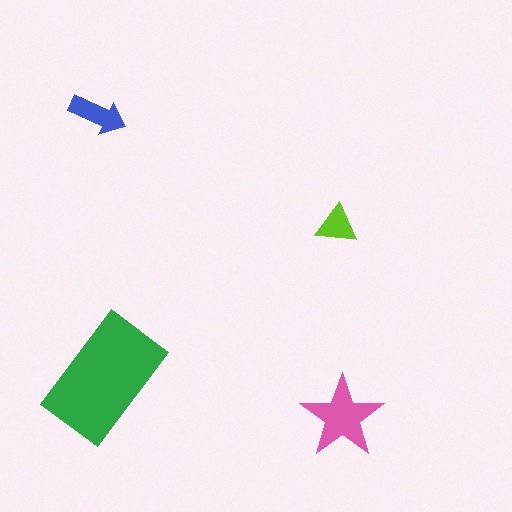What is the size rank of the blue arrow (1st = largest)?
3rd.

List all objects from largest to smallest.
The green rectangle, the pink star, the blue arrow, the lime triangle.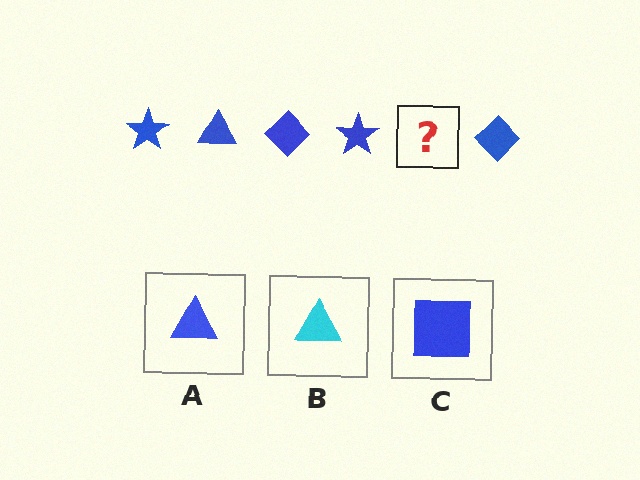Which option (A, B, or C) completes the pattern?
A.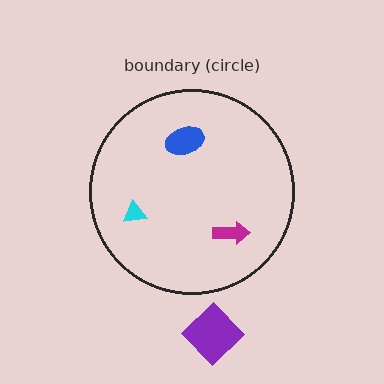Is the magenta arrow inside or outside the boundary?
Inside.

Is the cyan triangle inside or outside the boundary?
Inside.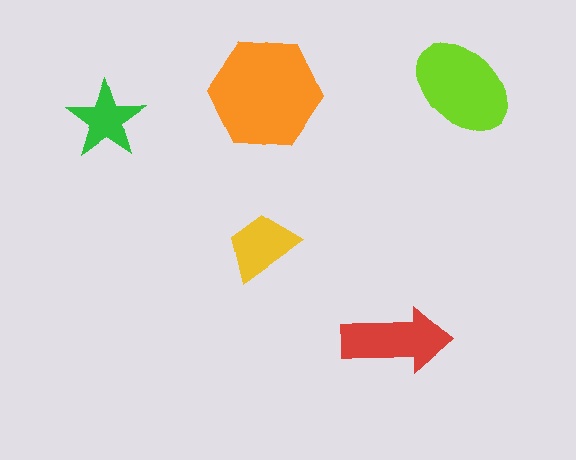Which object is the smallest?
The green star.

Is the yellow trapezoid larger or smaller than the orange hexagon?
Smaller.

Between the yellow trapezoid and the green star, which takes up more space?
The yellow trapezoid.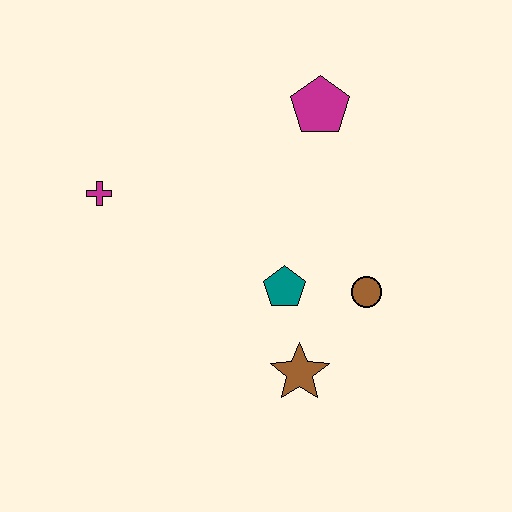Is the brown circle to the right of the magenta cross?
Yes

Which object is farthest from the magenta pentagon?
The brown star is farthest from the magenta pentagon.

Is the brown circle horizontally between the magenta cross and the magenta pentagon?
No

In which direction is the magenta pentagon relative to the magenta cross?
The magenta pentagon is to the right of the magenta cross.